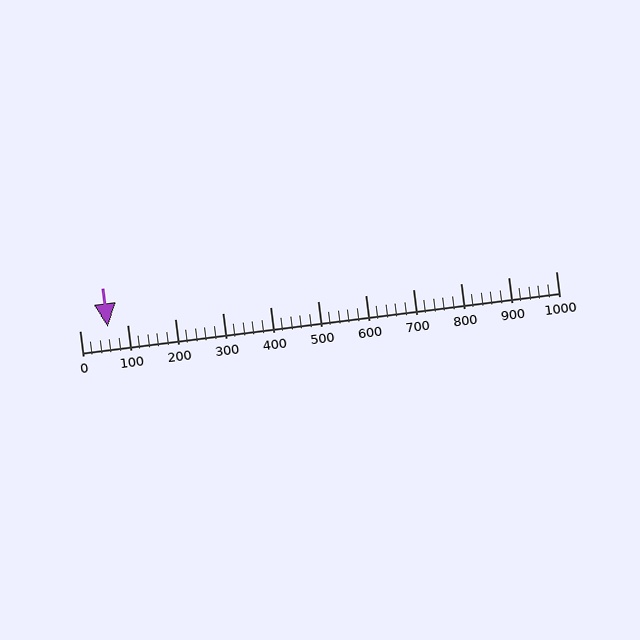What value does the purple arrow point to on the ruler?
The purple arrow points to approximately 60.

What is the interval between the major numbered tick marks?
The major tick marks are spaced 100 units apart.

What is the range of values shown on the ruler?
The ruler shows values from 0 to 1000.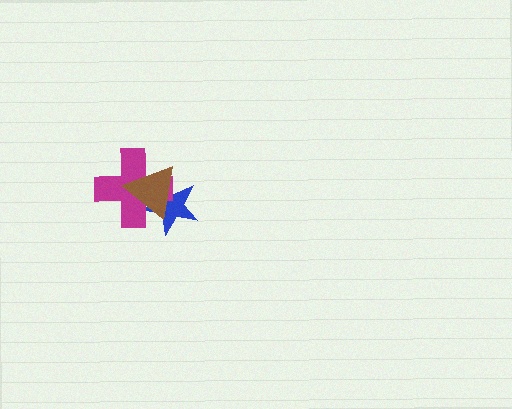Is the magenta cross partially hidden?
Yes, it is partially covered by another shape.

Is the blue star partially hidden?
Yes, it is partially covered by another shape.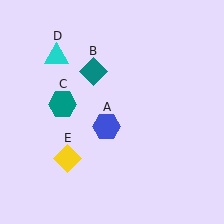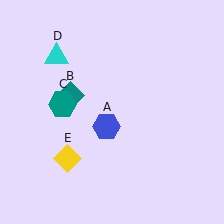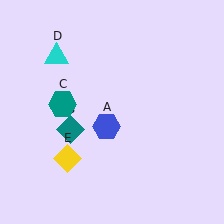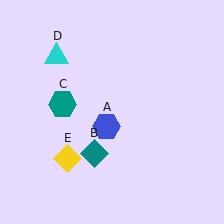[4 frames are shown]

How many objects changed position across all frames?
1 object changed position: teal diamond (object B).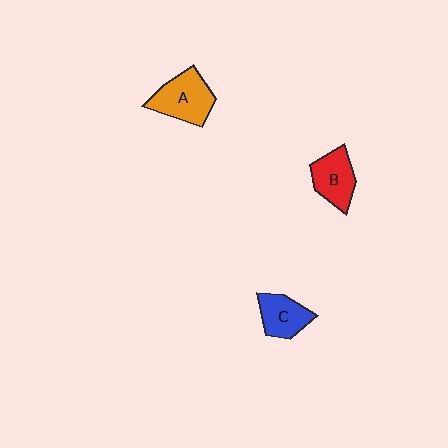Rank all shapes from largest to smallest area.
From largest to smallest: A (orange), B (red), C (blue).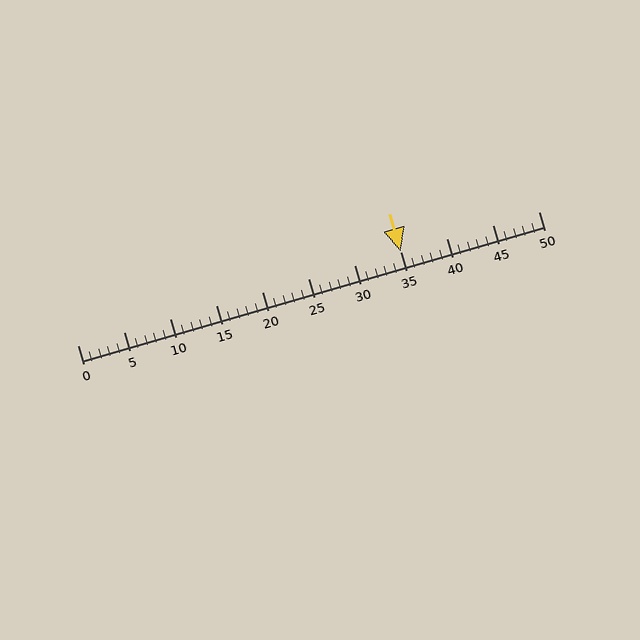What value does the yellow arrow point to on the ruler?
The yellow arrow points to approximately 35.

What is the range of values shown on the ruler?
The ruler shows values from 0 to 50.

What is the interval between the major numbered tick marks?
The major tick marks are spaced 5 units apart.